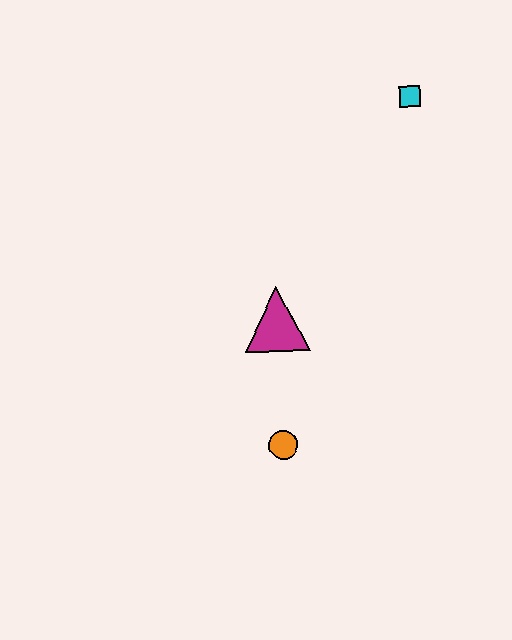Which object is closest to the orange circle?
The magenta triangle is closest to the orange circle.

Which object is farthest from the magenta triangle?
The cyan square is farthest from the magenta triangle.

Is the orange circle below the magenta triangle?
Yes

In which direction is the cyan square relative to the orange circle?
The cyan square is above the orange circle.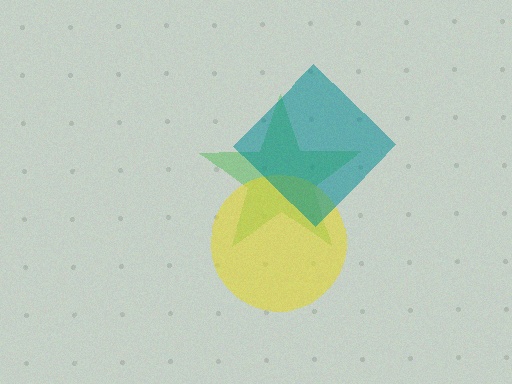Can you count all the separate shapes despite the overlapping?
Yes, there are 3 separate shapes.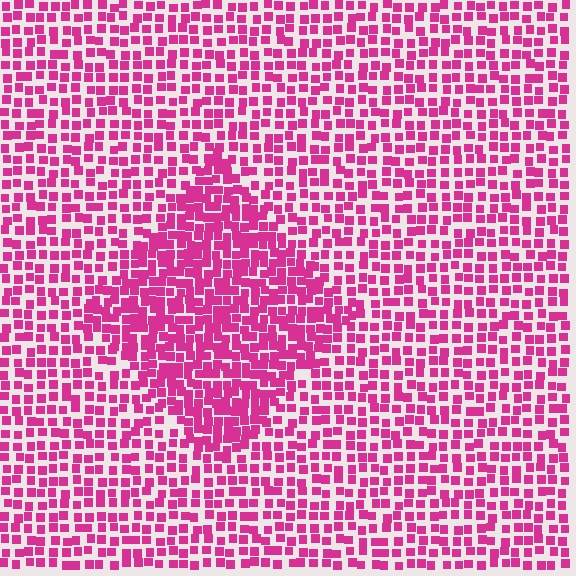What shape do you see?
I see a diamond.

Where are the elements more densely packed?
The elements are more densely packed inside the diamond boundary.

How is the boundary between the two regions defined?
The boundary is defined by a change in element density (approximately 1.6x ratio). All elements are the same color, size, and shape.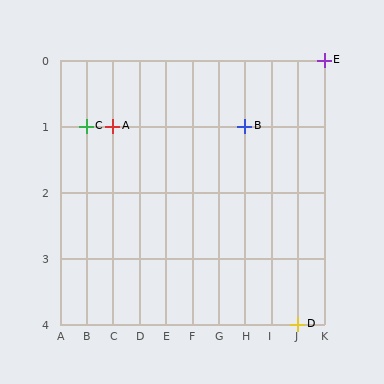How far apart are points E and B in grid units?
Points E and B are 3 columns and 1 row apart (about 3.2 grid units diagonally).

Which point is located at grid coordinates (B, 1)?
Point C is at (B, 1).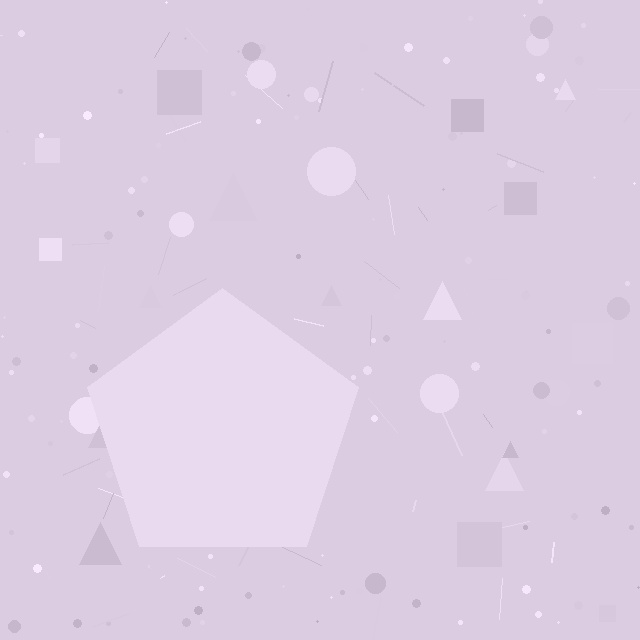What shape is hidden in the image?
A pentagon is hidden in the image.